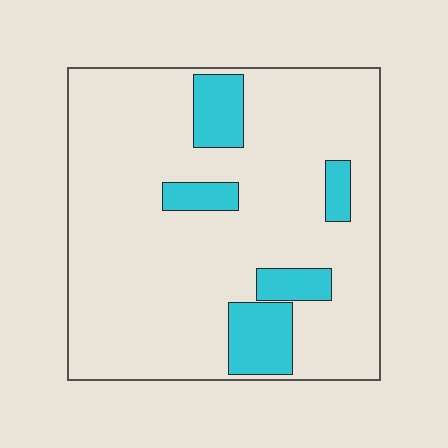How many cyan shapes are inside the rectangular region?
5.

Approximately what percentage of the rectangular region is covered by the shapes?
Approximately 15%.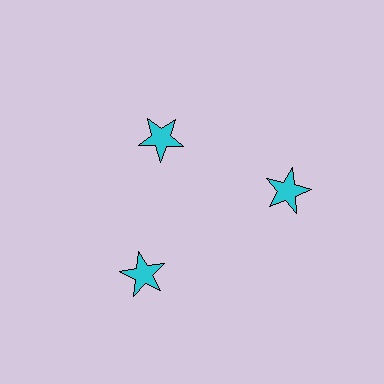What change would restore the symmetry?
The symmetry would be restored by moving it outward, back onto the ring so that all 3 stars sit at equal angles and equal distance from the center.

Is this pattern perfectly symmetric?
No. The 3 cyan stars are arranged in a ring, but one element near the 11 o'clock position is pulled inward toward the center, breaking the 3-fold rotational symmetry.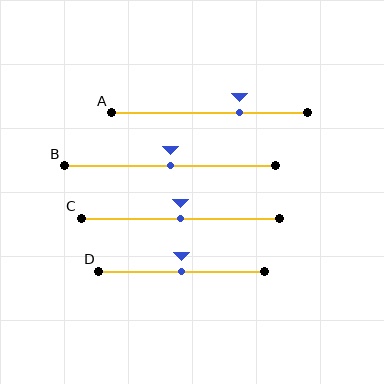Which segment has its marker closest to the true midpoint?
Segment B has its marker closest to the true midpoint.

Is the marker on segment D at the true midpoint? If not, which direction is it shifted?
Yes, the marker on segment D is at the true midpoint.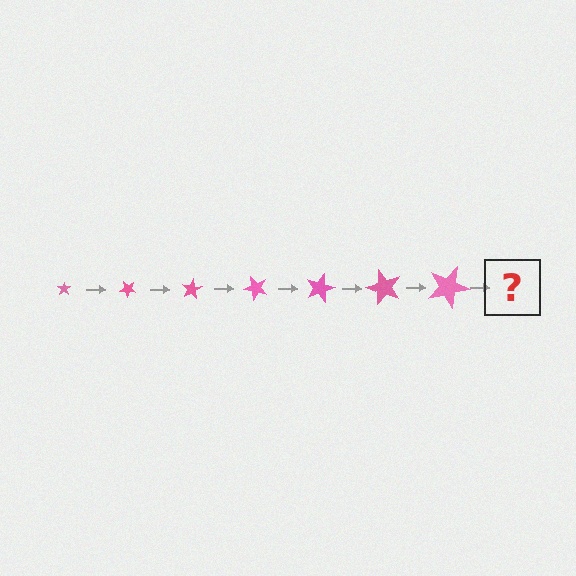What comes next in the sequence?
The next element should be a star, larger than the previous one and rotated 280 degrees from the start.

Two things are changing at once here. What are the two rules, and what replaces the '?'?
The two rules are that the star grows larger each step and it rotates 40 degrees each step. The '?' should be a star, larger than the previous one and rotated 280 degrees from the start.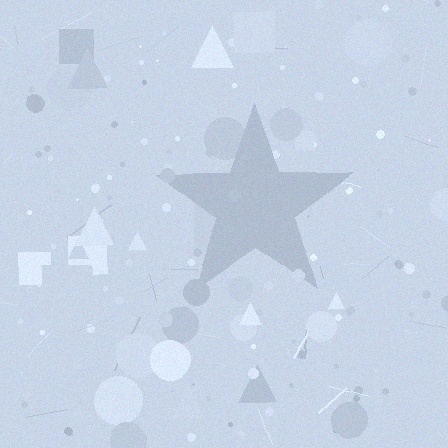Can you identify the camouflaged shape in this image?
The camouflaged shape is a star.